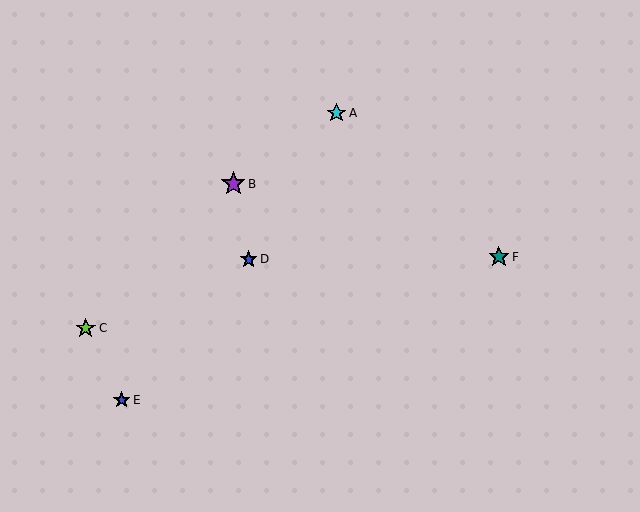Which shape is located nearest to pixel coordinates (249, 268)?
The blue star (labeled D) at (249, 259) is nearest to that location.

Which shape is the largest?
The purple star (labeled B) is the largest.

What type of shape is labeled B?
Shape B is a purple star.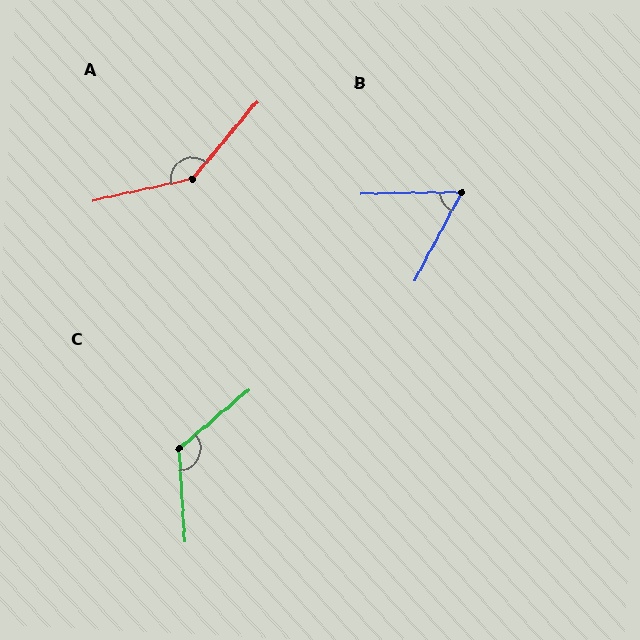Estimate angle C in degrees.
Approximately 126 degrees.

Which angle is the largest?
A, at approximately 143 degrees.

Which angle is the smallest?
B, at approximately 61 degrees.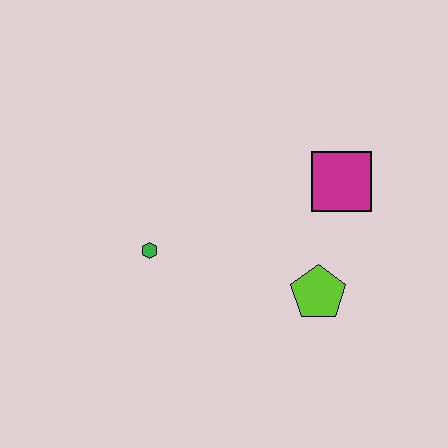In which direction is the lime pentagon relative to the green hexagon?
The lime pentagon is to the right of the green hexagon.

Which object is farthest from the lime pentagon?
The green hexagon is farthest from the lime pentagon.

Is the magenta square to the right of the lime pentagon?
Yes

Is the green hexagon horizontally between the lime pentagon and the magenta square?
No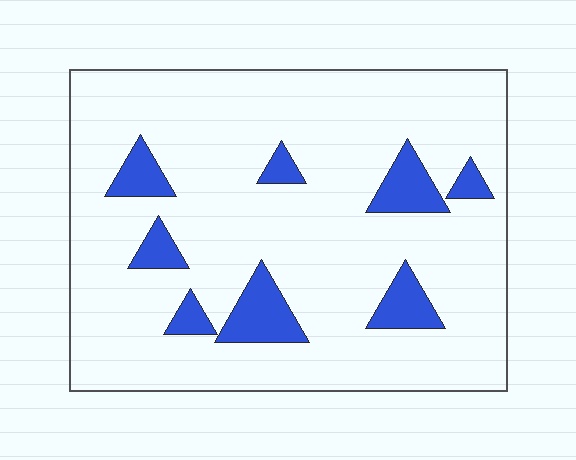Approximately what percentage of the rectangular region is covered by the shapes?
Approximately 15%.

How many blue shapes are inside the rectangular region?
8.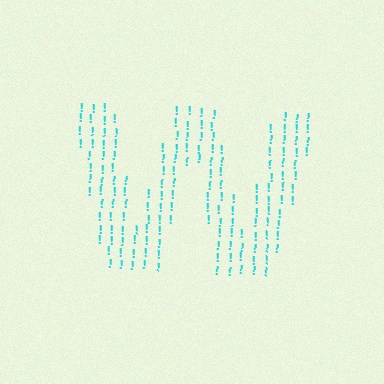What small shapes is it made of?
It is made of small exclamation marks.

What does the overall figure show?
The overall figure shows the letter W.